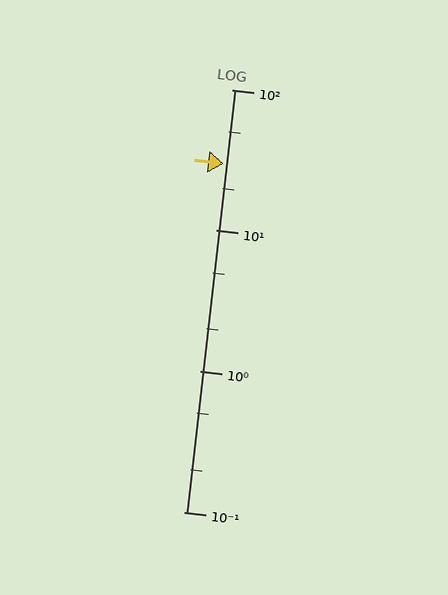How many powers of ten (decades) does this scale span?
The scale spans 3 decades, from 0.1 to 100.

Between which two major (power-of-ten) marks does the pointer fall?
The pointer is between 10 and 100.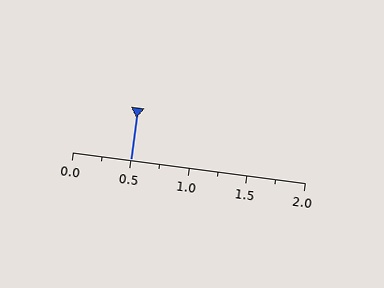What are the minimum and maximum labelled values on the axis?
The axis runs from 0.0 to 2.0.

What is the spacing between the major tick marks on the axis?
The major ticks are spaced 0.5 apart.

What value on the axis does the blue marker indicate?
The marker indicates approximately 0.5.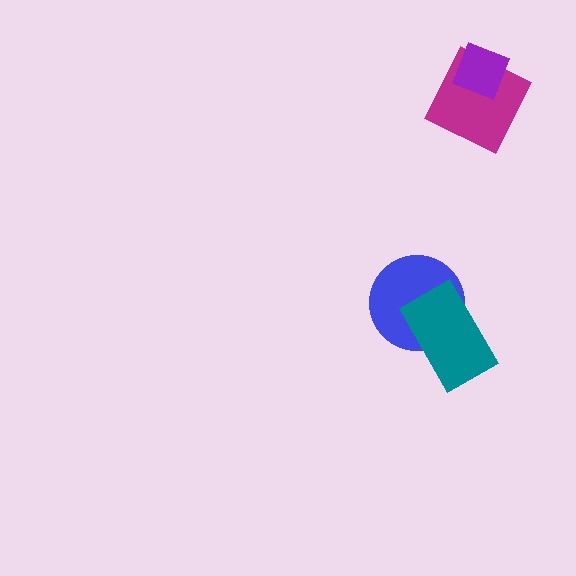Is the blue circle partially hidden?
Yes, it is partially covered by another shape.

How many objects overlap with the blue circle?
1 object overlaps with the blue circle.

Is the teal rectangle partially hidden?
No, no other shape covers it.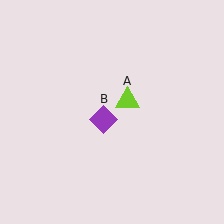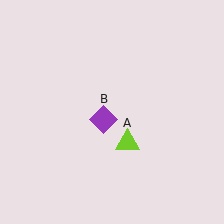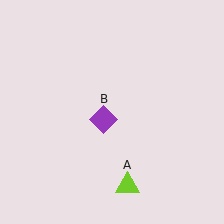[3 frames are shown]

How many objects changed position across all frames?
1 object changed position: lime triangle (object A).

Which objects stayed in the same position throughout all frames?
Purple diamond (object B) remained stationary.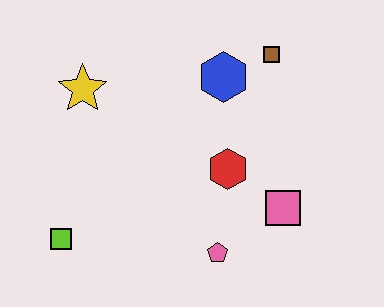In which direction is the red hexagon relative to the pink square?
The red hexagon is to the left of the pink square.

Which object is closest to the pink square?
The red hexagon is closest to the pink square.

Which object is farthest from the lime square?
The brown square is farthest from the lime square.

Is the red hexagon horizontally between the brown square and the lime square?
Yes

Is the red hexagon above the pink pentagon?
Yes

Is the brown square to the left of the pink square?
Yes